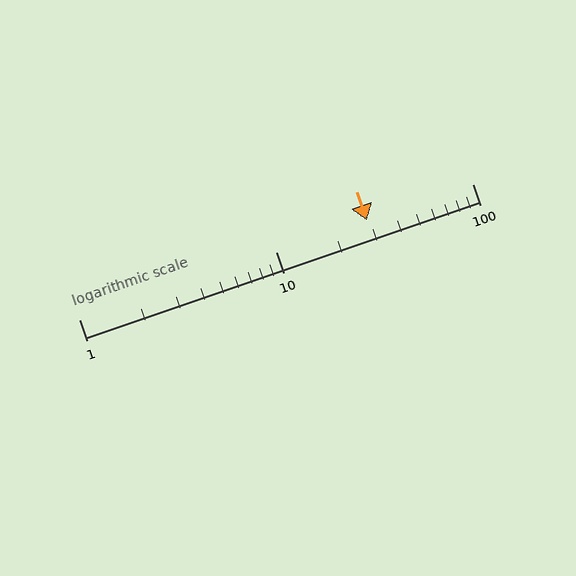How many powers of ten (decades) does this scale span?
The scale spans 2 decades, from 1 to 100.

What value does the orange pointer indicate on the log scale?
The pointer indicates approximately 29.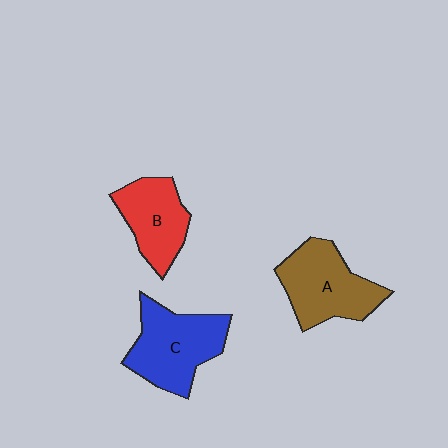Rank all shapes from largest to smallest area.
From largest to smallest: C (blue), A (brown), B (red).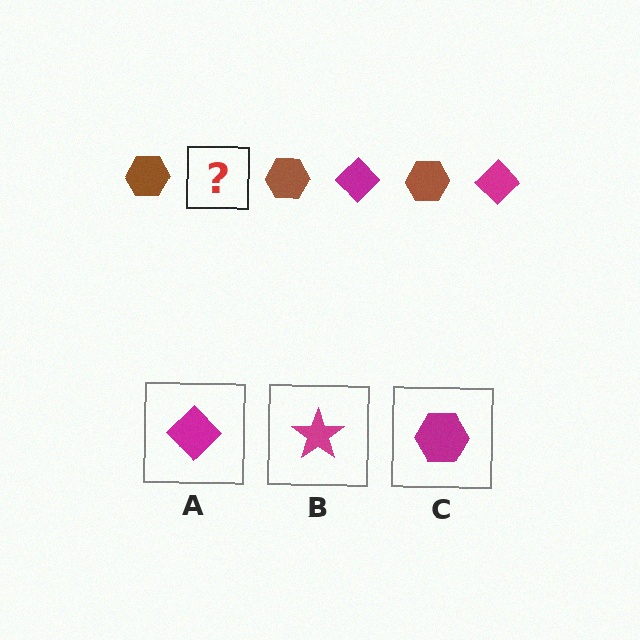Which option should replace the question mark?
Option A.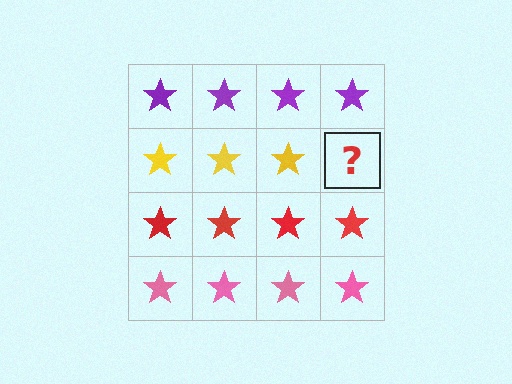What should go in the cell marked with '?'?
The missing cell should contain a yellow star.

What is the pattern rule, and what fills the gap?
The rule is that each row has a consistent color. The gap should be filled with a yellow star.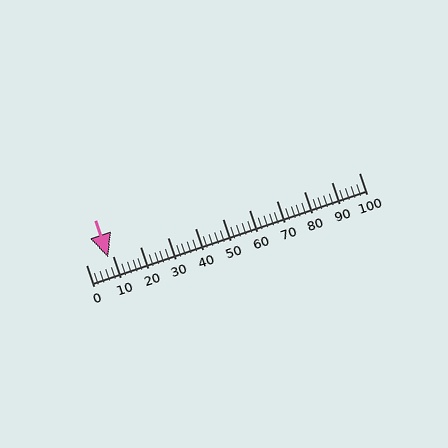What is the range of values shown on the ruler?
The ruler shows values from 0 to 100.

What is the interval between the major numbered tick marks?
The major tick marks are spaced 10 units apart.